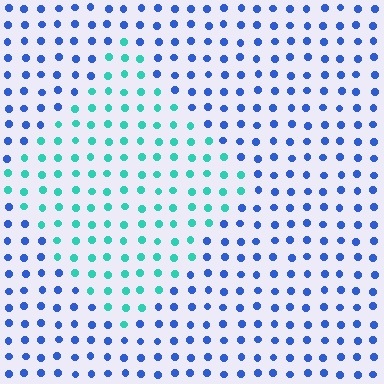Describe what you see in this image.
The image is filled with small blue elements in a uniform arrangement. A diamond-shaped region is visible where the elements are tinted to a slightly different hue, forming a subtle color boundary.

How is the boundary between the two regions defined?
The boundary is defined purely by a slight shift in hue (about 54 degrees). Spacing, size, and orientation are identical on both sides.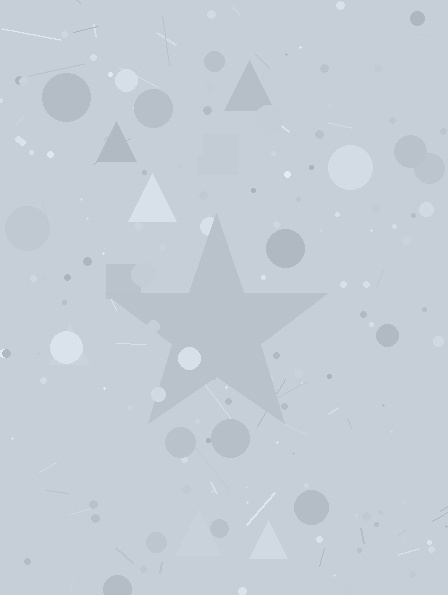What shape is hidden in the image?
A star is hidden in the image.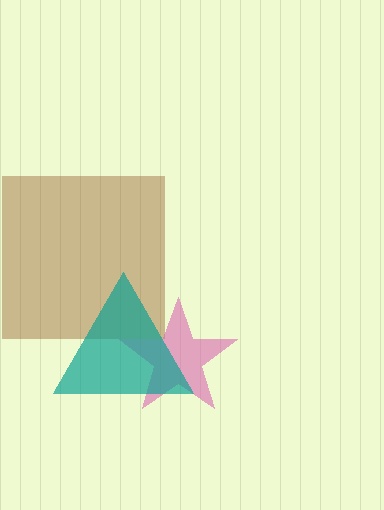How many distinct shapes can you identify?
There are 3 distinct shapes: a brown square, a pink star, a teal triangle.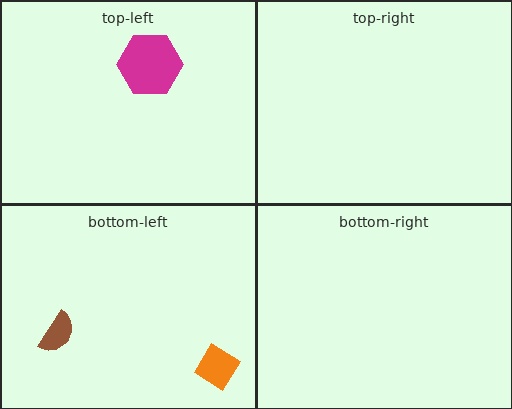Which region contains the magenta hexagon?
The top-left region.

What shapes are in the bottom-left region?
The brown semicircle, the orange diamond.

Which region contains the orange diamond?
The bottom-left region.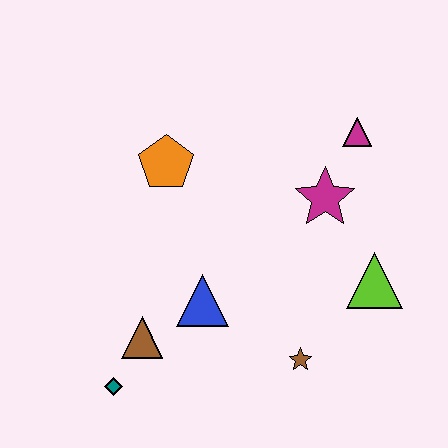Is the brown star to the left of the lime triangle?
Yes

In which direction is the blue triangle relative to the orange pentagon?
The blue triangle is below the orange pentagon.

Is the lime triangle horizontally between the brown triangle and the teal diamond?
No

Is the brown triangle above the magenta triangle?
No